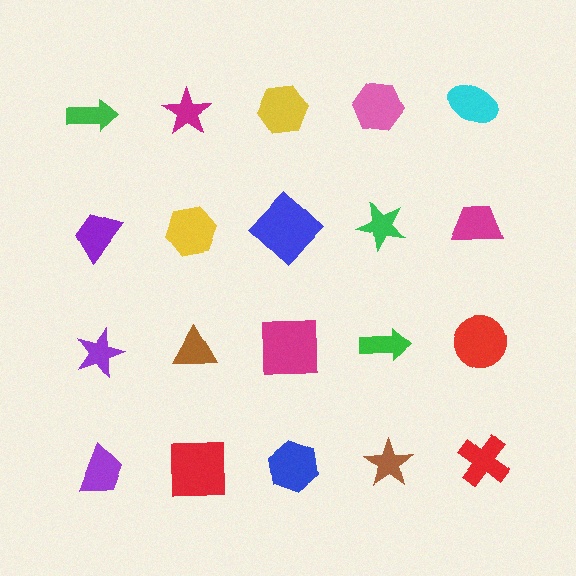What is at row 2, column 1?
A purple trapezoid.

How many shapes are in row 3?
5 shapes.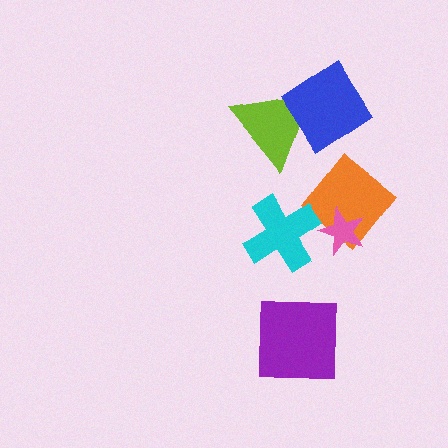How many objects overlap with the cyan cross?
1 object overlaps with the cyan cross.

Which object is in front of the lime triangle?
The blue diamond is in front of the lime triangle.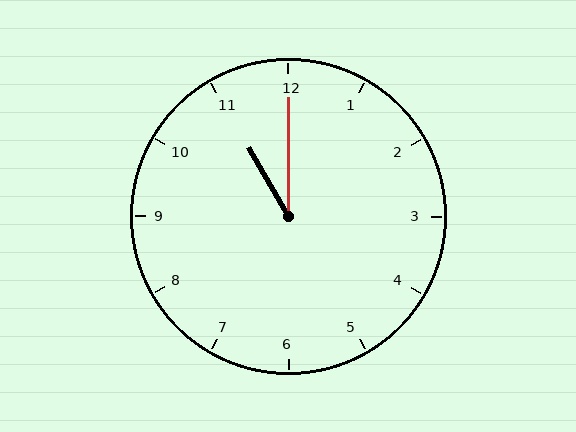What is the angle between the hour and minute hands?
Approximately 30 degrees.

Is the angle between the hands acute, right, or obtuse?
It is acute.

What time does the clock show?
11:00.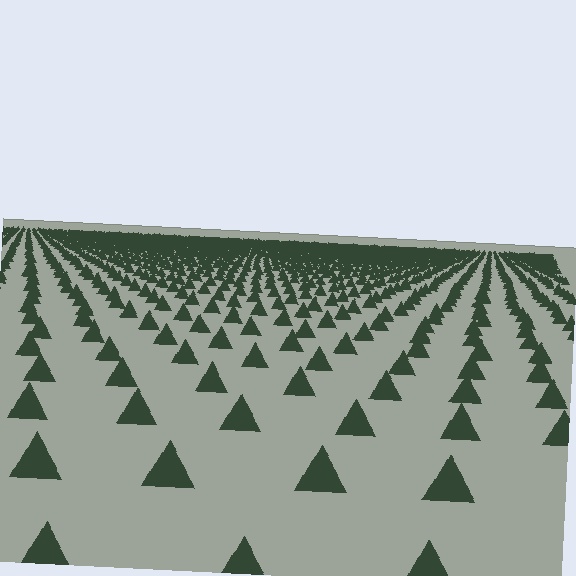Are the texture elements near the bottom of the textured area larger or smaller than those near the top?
Larger. Near the bottom, elements are closer to the viewer and appear at a bigger on-screen size.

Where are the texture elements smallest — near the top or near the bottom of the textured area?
Near the top.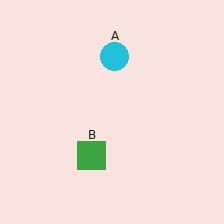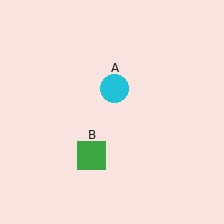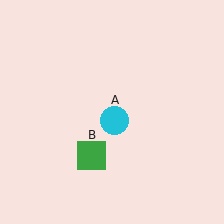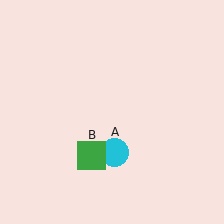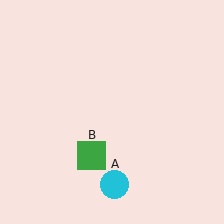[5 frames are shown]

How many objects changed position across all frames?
1 object changed position: cyan circle (object A).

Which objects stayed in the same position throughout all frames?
Green square (object B) remained stationary.